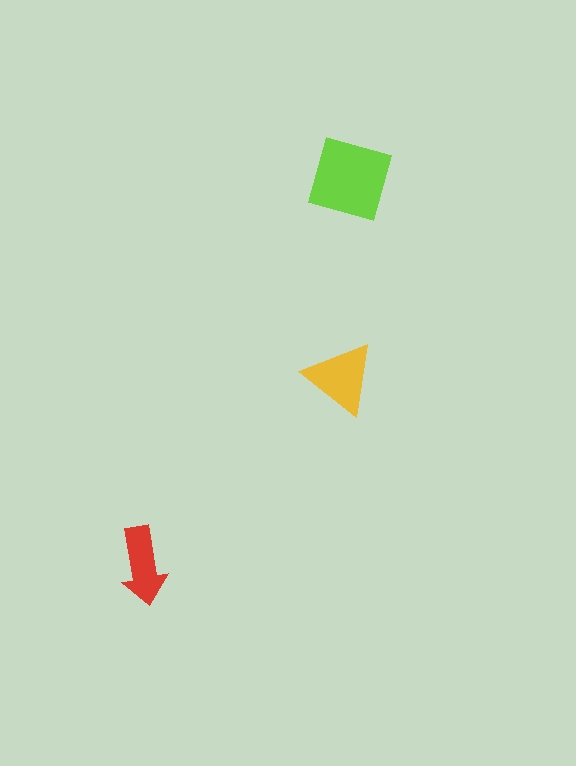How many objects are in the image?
There are 3 objects in the image.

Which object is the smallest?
The red arrow.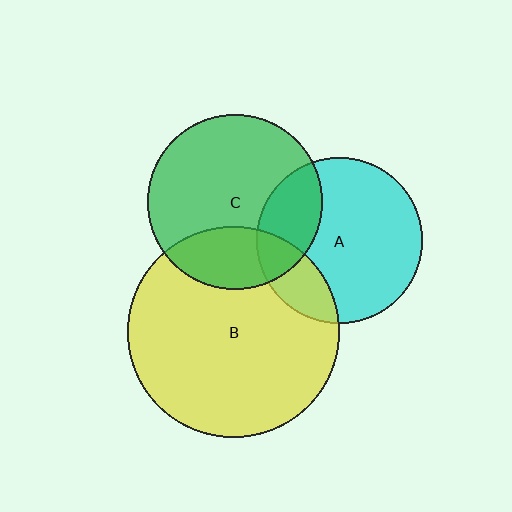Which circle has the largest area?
Circle B (yellow).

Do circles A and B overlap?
Yes.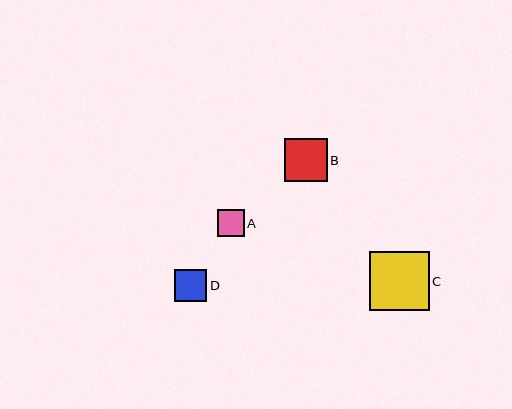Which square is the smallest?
Square A is the smallest with a size of approximately 27 pixels.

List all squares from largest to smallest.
From largest to smallest: C, B, D, A.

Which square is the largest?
Square C is the largest with a size of approximately 60 pixels.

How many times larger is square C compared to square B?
Square C is approximately 1.4 times the size of square B.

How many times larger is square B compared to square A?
Square B is approximately 1.6 times the size of square A.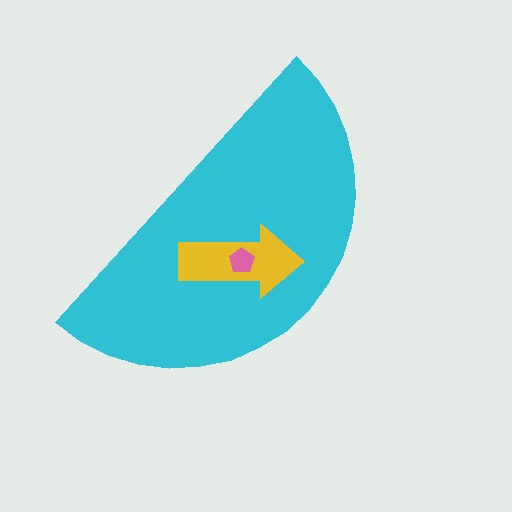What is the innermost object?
The pink pentagon.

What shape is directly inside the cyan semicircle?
The yellow arrow.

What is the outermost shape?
The cyan semicircle.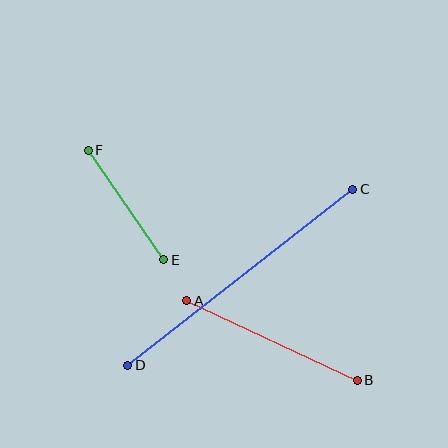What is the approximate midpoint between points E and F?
The midpoint is at approximately (126, 205) pixels.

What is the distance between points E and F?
The distance is approximately 133 pixels.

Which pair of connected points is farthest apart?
Points C and D are farthest apart.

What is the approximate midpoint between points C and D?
The midpoint is at approximately (240, 277) pixels.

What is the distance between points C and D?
The distance is approximately 286 pixels.